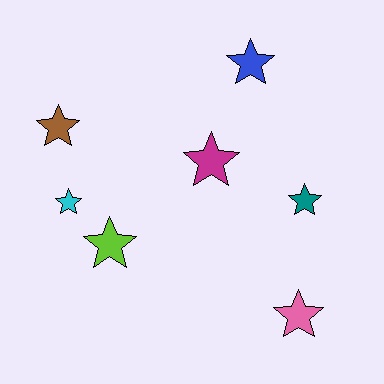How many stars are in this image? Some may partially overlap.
There are 7 stars.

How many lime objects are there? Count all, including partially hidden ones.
There is 1 lime object.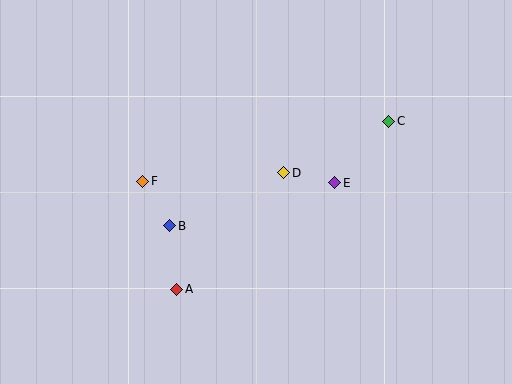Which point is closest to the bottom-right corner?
Point E is closest to the bottom-right corner.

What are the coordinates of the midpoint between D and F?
The midpoint between D and F is at (213, 177).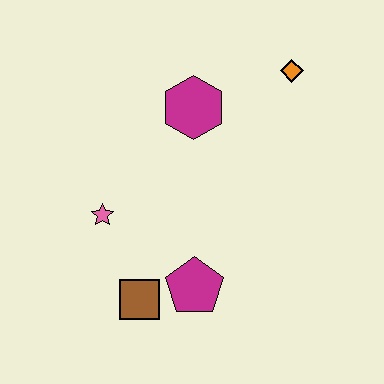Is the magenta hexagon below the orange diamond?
Yes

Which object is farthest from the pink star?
The orange diamond is farthest from the pink star.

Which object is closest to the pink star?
The brown square is closest to the pink star.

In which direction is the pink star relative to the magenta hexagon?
The pink star is below the magenta hexagon.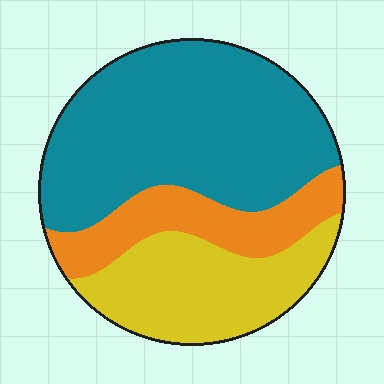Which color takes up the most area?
Teal, at roughly 55%.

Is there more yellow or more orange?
Yellow.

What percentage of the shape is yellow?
Yellow takes up about one quarter (1/4) of the shape.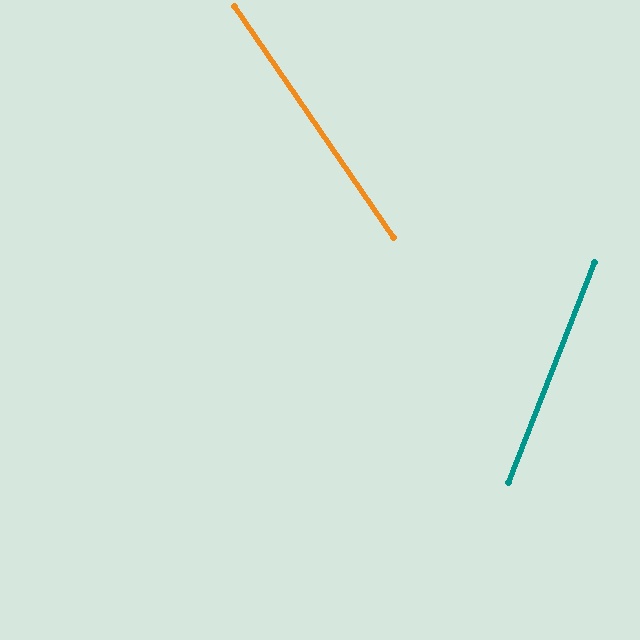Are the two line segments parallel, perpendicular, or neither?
Neither parallel nor perpendicular — they differ by about 56°.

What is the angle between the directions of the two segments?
Approximately 56 degrees.